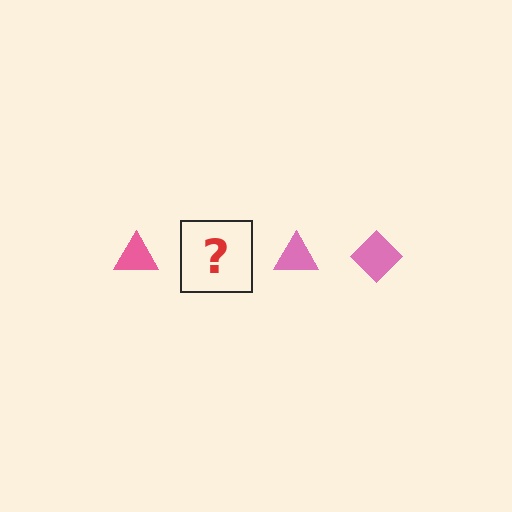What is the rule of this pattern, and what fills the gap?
The rule is that the pattern cycles through triangle, diamond shapes in pink. The gap should be filled with a pink diamond.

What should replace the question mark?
The question mark should be replaced with a pink diamond.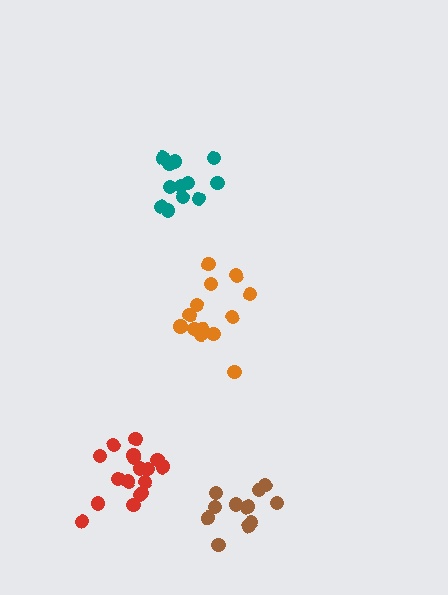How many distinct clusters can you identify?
There are 4 distinct clusters.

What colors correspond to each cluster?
The clusters are colored: brown, teal, orange, red.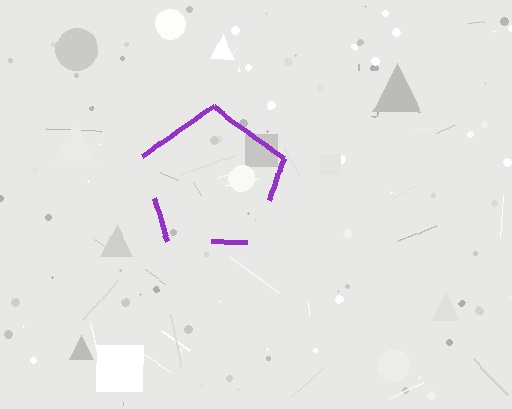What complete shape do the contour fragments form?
The contour fragments form a pentagon.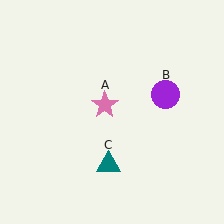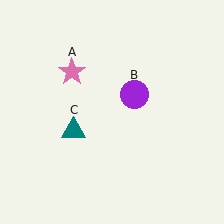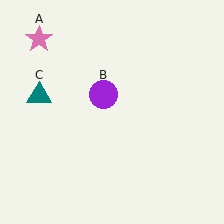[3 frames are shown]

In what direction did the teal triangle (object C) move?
The teal triangle (object C) moved up and to the left.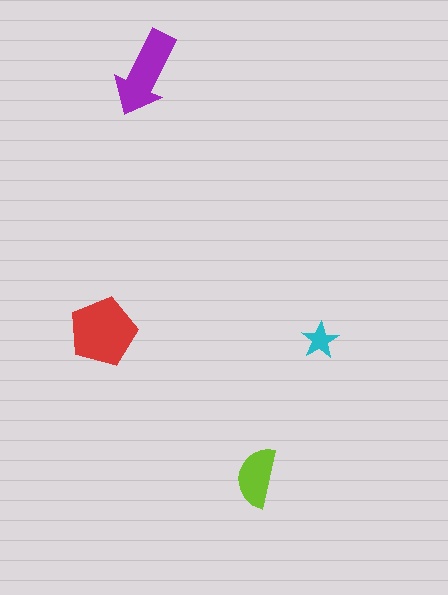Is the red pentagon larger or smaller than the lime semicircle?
Larger.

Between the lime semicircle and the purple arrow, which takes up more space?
The purple arrow.